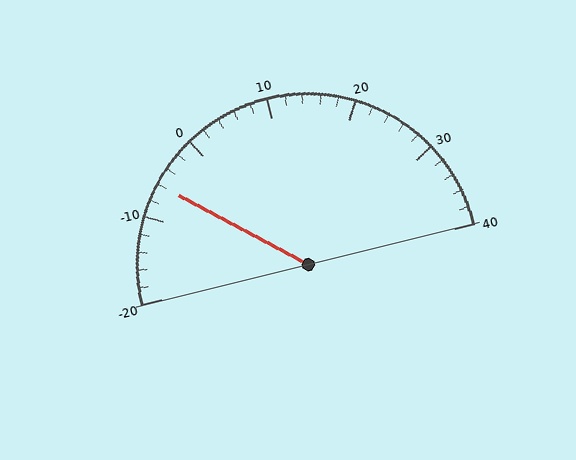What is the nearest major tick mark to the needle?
The nearest major tick mark is -10.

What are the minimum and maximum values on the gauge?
The gauge ranges from -20 to 40.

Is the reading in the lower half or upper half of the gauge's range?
The reading is in the lower half of the range (-20 to 40).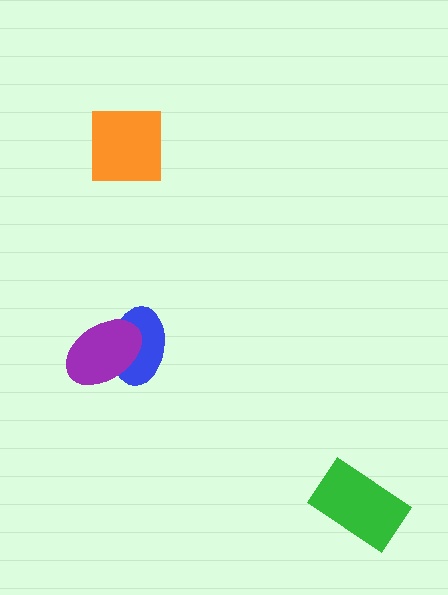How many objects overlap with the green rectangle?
0 objects overlap with the green rectangle.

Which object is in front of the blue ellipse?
The purple ellipse is in front of the blue ellipse.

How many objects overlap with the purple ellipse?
1 object overlaps with the purple ellipse.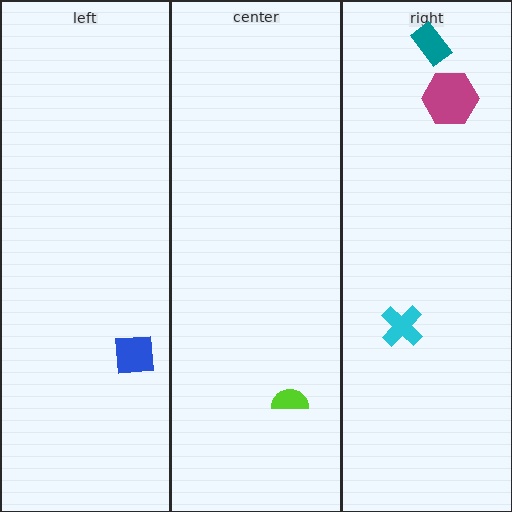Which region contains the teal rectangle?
The right region.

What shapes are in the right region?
The magenta hexagon, the cyan cross, the teal rectangle.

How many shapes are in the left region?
1.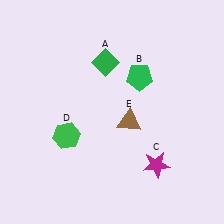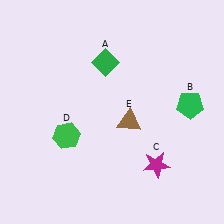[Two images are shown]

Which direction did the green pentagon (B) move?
The green pentagon (B) moved right.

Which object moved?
The green pentagon (B) moved right.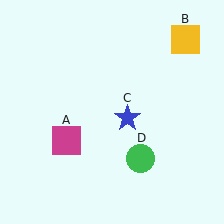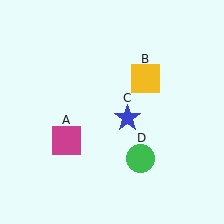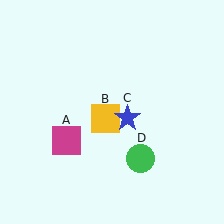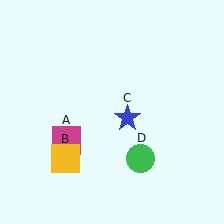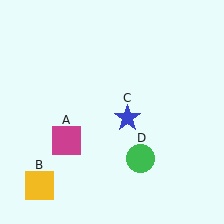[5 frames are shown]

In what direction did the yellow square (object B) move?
The yellow square (object B) moved down and to the left.